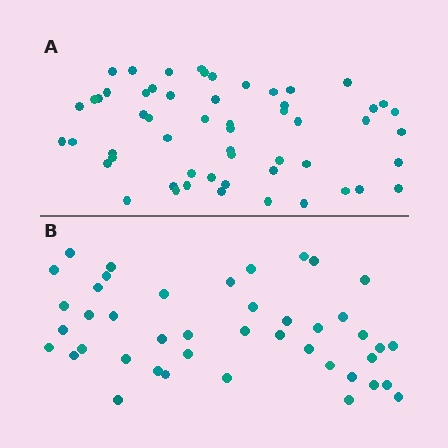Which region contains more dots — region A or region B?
Region A (the top region) has more dots.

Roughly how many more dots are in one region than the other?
Region A has approximately 15 more dots than region B.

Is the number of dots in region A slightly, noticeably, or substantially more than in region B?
Region A has noticeably more, but not dramatically so. The ratio is roughly 1.3 to 1.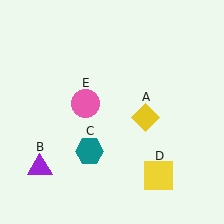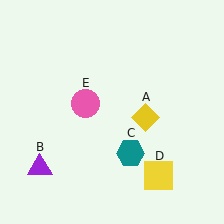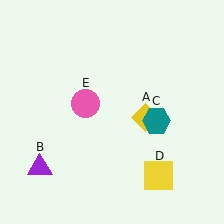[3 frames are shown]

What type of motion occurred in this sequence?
The teal hexagon (object C) rotated counterclockwise around the center of the scene.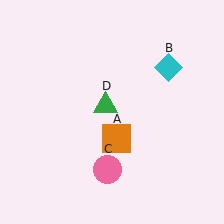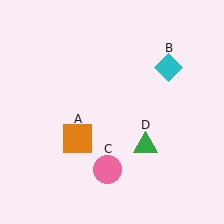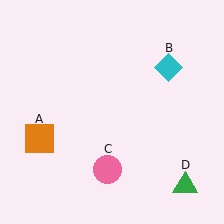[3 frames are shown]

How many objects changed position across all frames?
2 objects changed position: orange square (object A), green triangle (object D).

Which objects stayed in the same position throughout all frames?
Cyan diamond (object B) and pink circle (object C) remained stationary.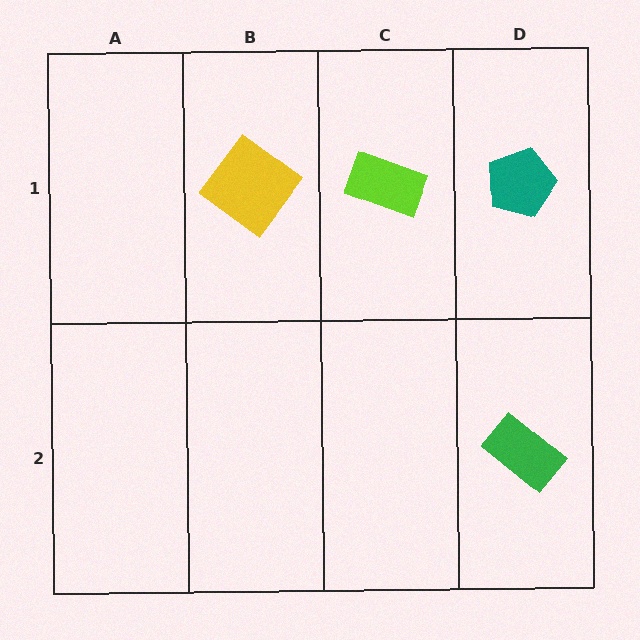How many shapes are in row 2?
1 shape.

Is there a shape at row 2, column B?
No, that cell is empty.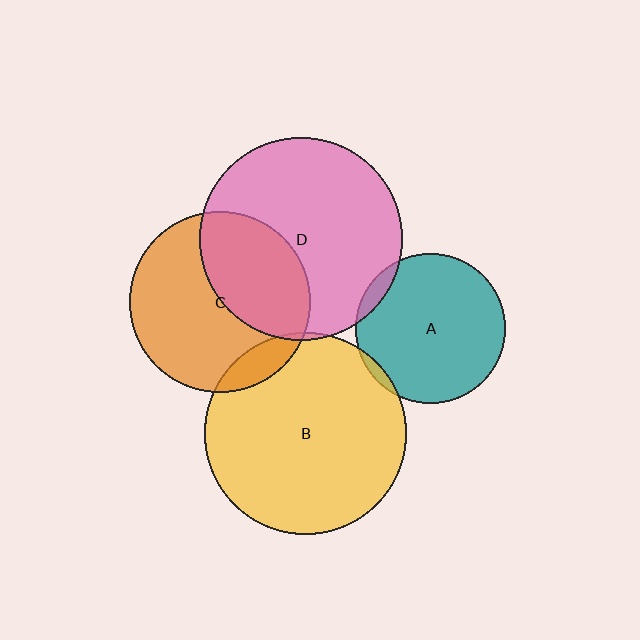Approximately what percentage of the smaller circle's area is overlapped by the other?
Approximately 5%.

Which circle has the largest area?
Circle D (pink).